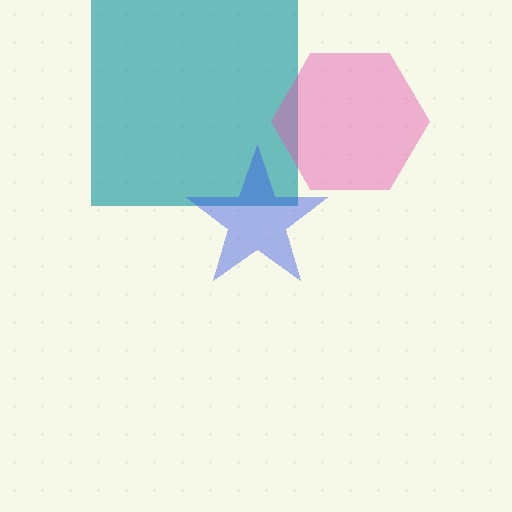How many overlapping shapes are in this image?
There are 3 overlapping shapes in the image.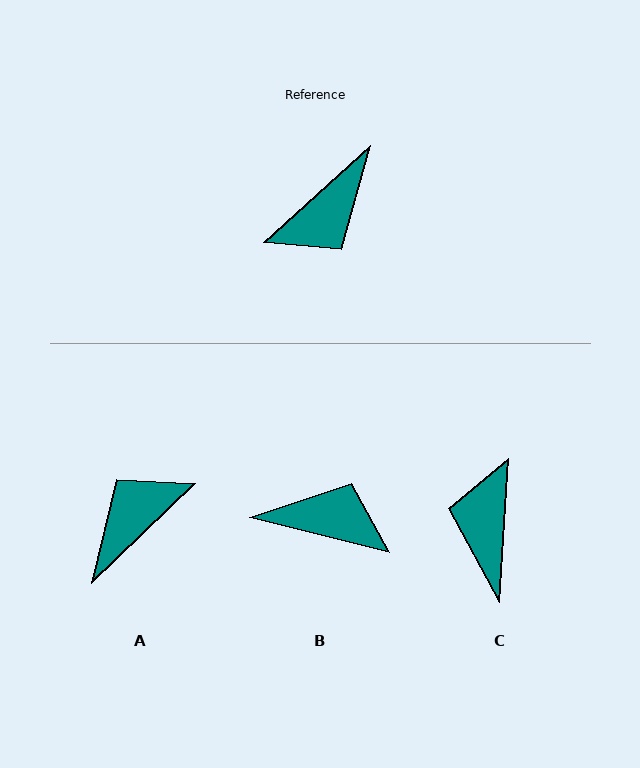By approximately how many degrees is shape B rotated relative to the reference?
Approximately 124 degrees counter-clockwise.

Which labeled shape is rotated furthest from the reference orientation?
A, about 178 degrees away.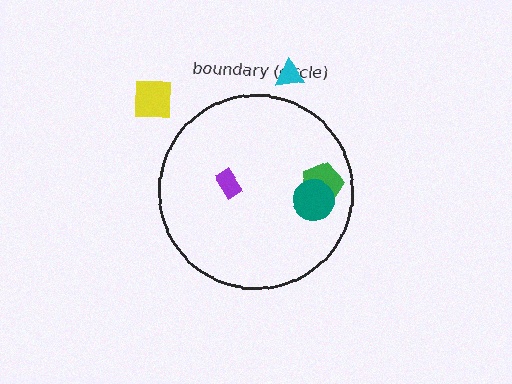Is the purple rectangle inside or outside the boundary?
Inside.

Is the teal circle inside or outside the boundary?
Inside.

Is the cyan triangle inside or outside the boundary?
Outside.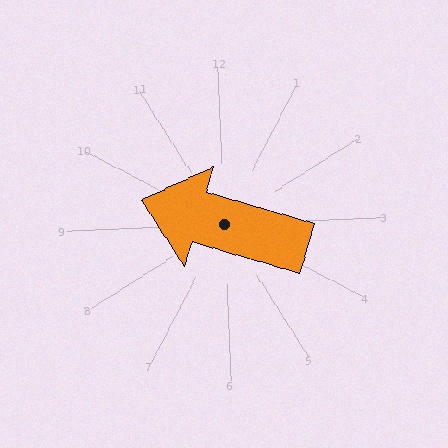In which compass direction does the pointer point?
West.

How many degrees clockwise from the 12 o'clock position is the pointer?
Approximately 289 degrees.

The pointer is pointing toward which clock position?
Roughly 10 o'clock.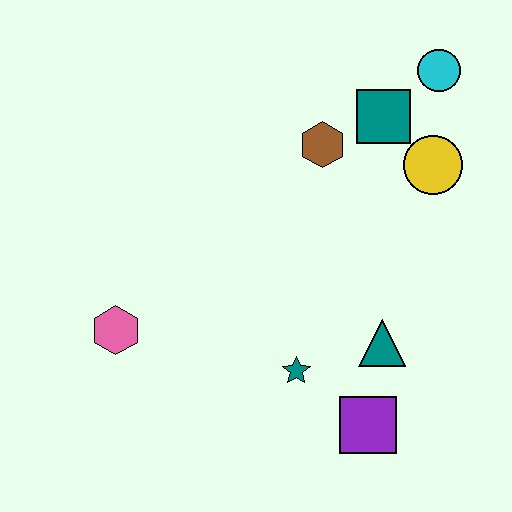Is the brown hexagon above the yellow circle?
Yes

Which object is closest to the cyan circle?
The teal square is closest to the cyan circle.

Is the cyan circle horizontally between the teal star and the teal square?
No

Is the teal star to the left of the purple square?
Yes